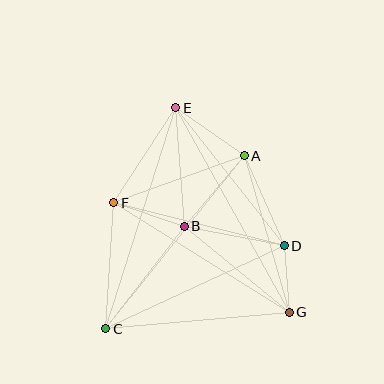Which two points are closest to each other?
Points D and G are closest to each other.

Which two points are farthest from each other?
Points E and G are farthest from each other.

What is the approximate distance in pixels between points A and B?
The distance between A and B is approximately 93 pixels.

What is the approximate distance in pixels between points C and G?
The distance between C and G is approximately 184 pixels.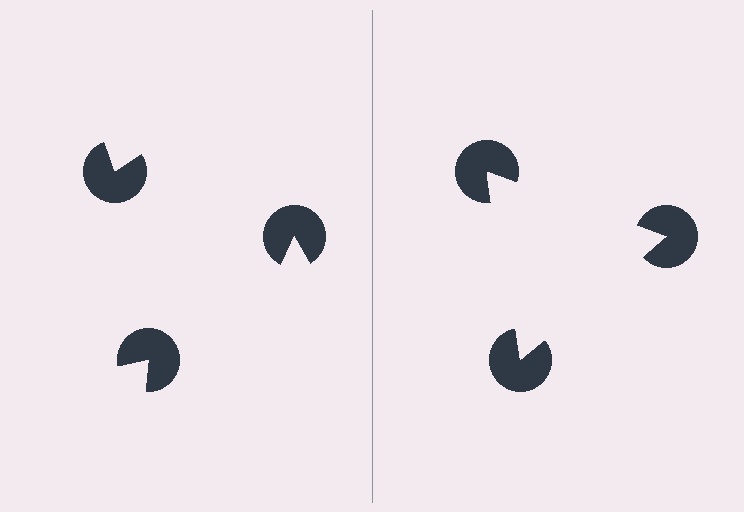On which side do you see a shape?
An illusory triangle appears on the right side. On the left side the wedge cuts are rotated, so no coherent shape forms.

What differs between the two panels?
The pac-man discs are positioned identically on both sides; only the wedge orientations differ. On the right they align to a triangle; on the left they are misaligned.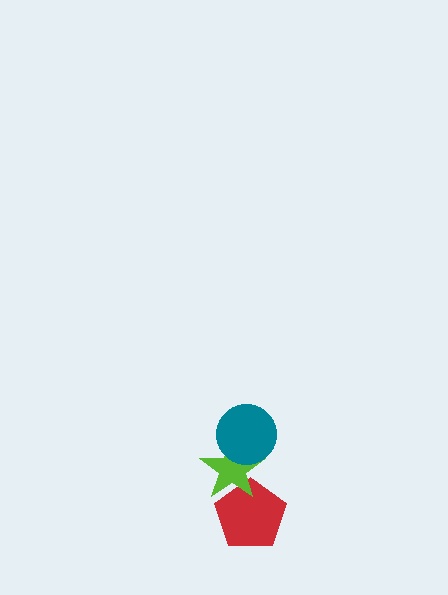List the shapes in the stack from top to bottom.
From top to bottom: the teal circle, the lime star, the red pentagon.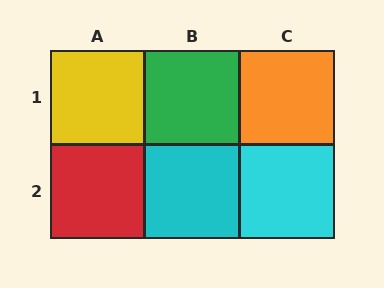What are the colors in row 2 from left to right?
Red, cyan, cyan.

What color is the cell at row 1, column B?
Green.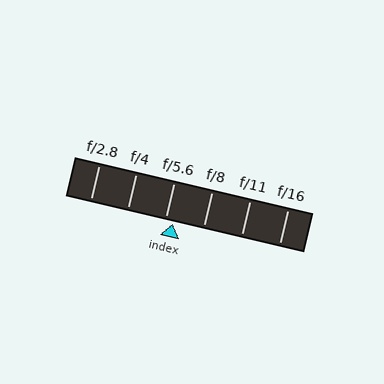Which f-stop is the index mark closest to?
The index mark is closest to f/5.6.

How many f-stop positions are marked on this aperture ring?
There are 6 f-stop positions marked.